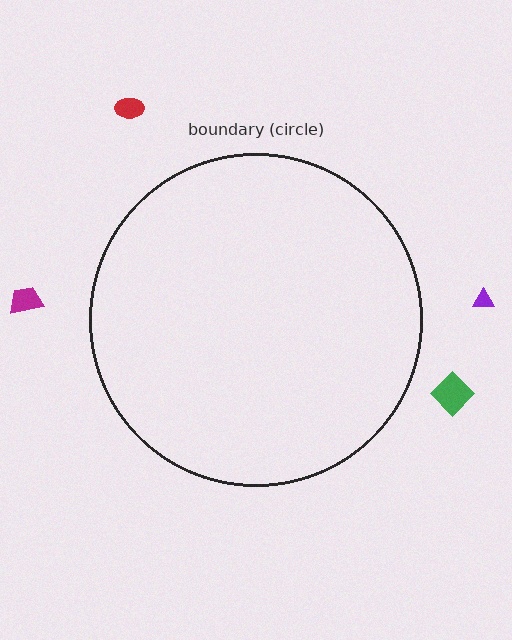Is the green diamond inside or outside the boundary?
Outside.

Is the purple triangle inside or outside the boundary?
Outside.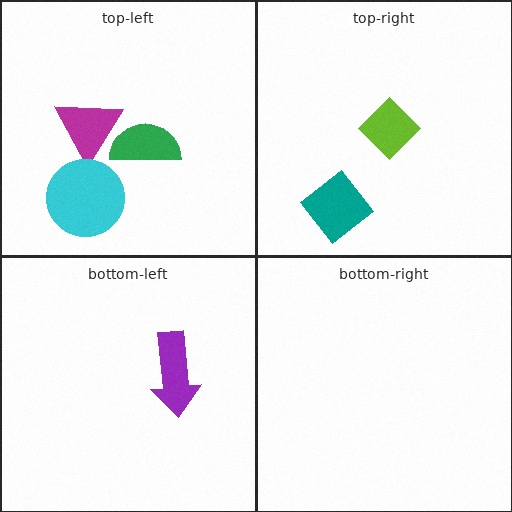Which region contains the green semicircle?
The top-left region.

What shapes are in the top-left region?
The magenta triangle, the green semicircle, the cyan circle.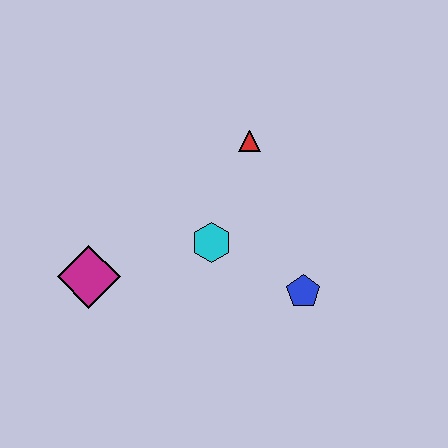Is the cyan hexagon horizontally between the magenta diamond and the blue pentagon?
Yes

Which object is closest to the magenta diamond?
The cyan hexagon is closest to the magenta diamond.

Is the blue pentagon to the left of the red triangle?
No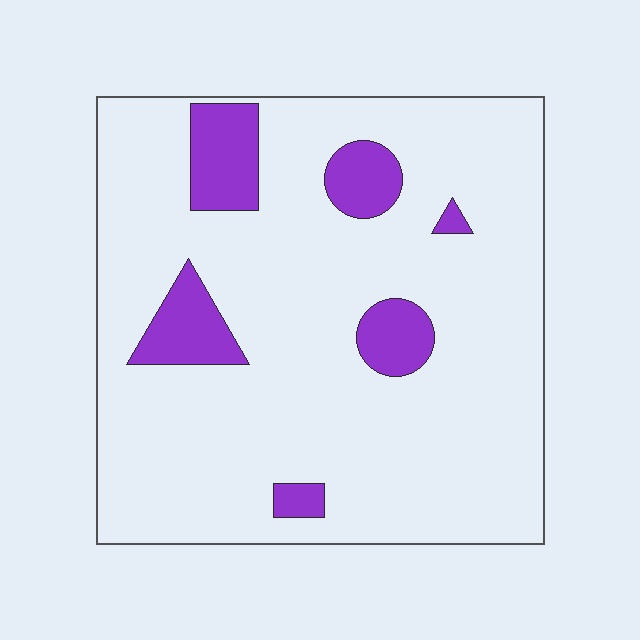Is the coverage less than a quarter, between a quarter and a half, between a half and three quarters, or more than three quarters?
Less than a quarter.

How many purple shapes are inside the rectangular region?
6.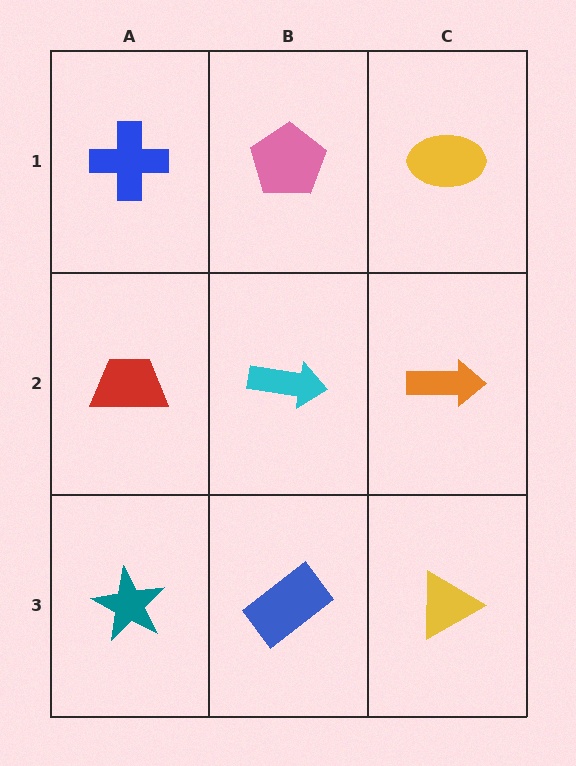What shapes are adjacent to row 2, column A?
A blue cross (row 1, column A), a teal star (row 3, column A), a cyan arrow (row 2, column B).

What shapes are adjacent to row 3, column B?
A cyan arrow (row 2, column B), a teal star (row 3, column A), a yellow triangle (row 3, column C).